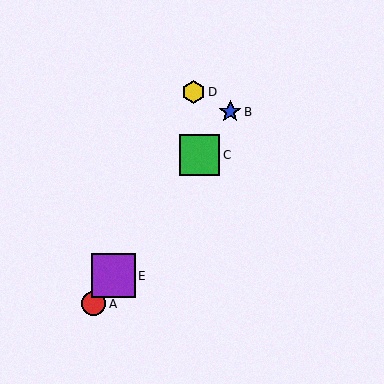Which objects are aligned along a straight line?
Objects A, B, C, E are aligned along a straight line.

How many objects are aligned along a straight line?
4 objects (A, B, C, E) are aligned along a straight line.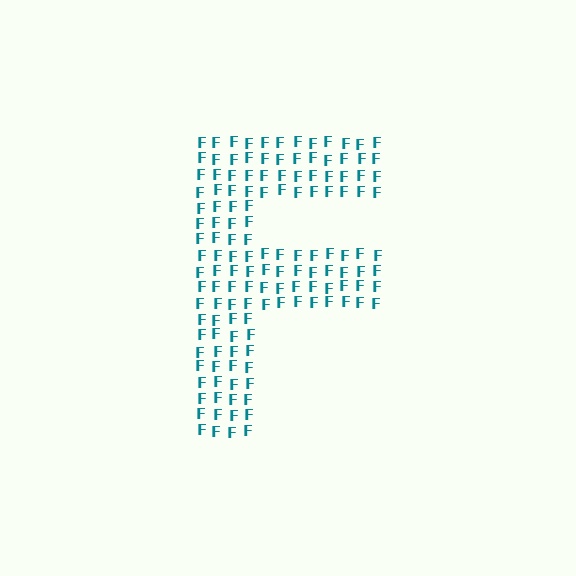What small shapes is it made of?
It is made of small letter F's.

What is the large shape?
The large shape is the letter F.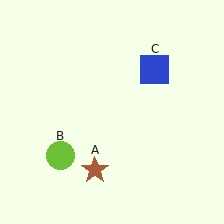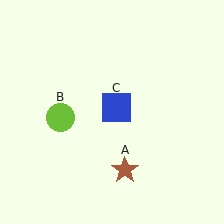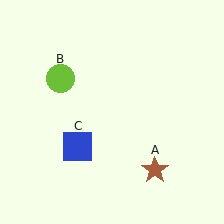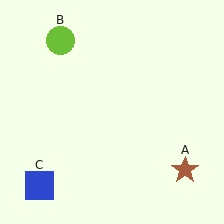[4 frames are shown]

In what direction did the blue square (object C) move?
The blue square (object C) moved down and to the left.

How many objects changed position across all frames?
3 objects changed position: brown star (object A), lime circle (object B), blue square (object C).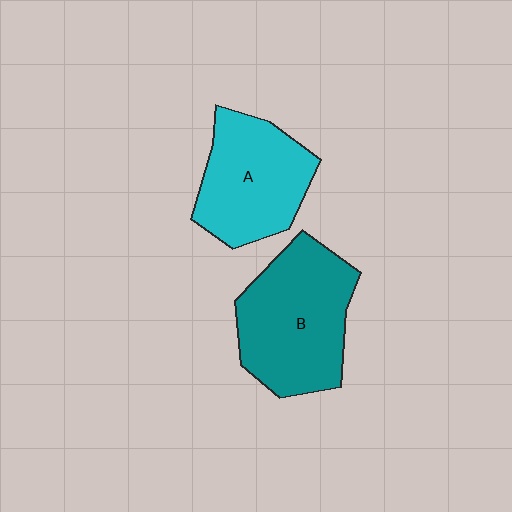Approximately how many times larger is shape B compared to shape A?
Approximately 1.2 times.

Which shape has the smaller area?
Shape A (cyan).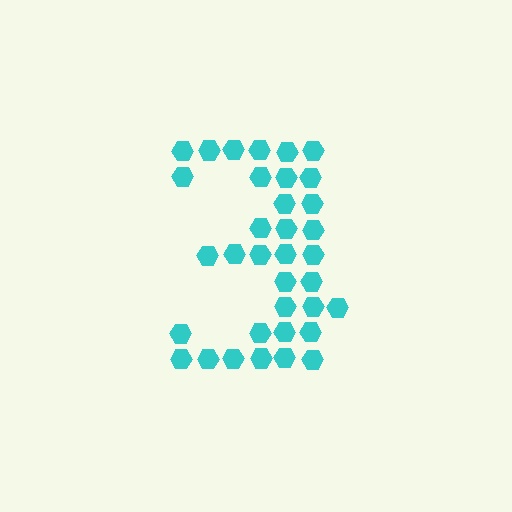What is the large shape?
The large shape is the digit 3.